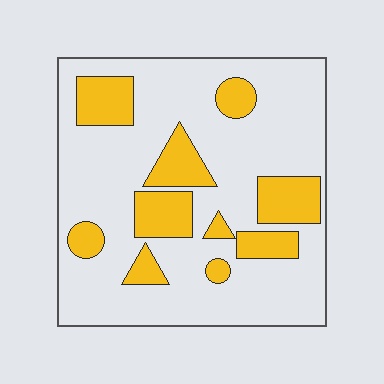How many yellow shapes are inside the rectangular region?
10.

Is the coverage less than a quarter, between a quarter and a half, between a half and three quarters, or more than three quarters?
Less than a quarter.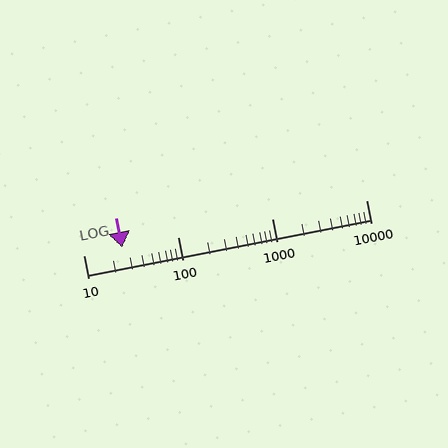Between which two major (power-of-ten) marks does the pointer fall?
The pointer is between 10 and 100.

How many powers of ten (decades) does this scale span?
The scale spans 3 decades, from 10 to 10000.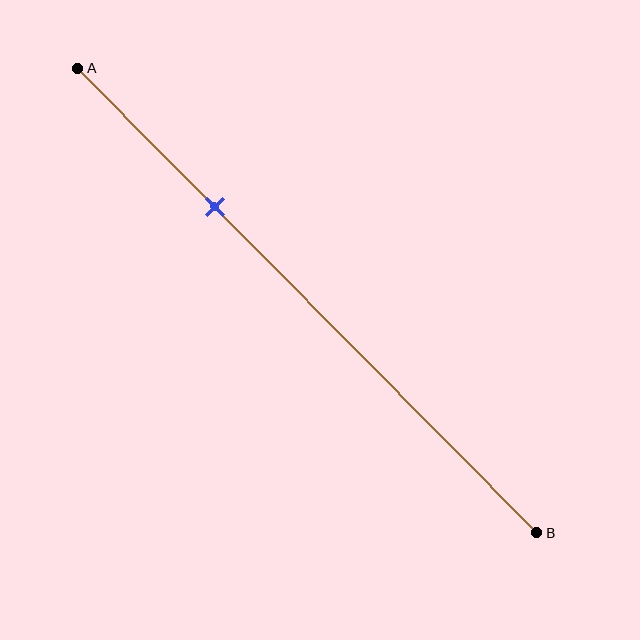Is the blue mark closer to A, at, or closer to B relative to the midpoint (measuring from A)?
The blue mark is closer to point A than the midpoint of segment AB.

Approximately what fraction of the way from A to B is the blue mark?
The blue mark is approximately 30% of the way from A to B.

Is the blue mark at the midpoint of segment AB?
No, the mark is at about 30% from A, not at the 50% midpoint.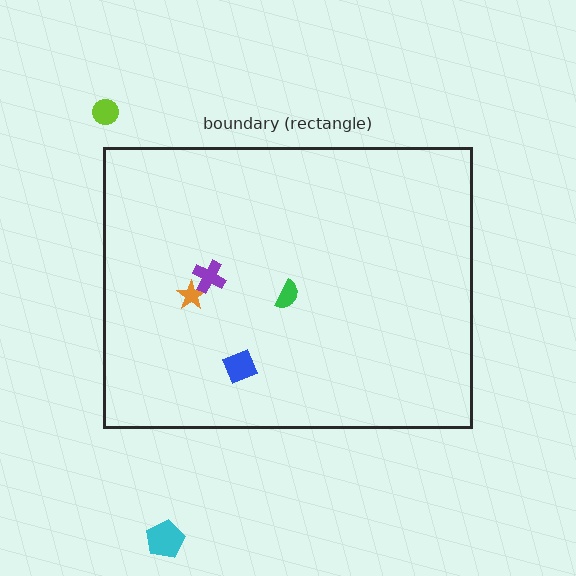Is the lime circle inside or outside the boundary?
Outside.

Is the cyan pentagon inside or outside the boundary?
Outside.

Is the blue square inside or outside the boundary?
Inside.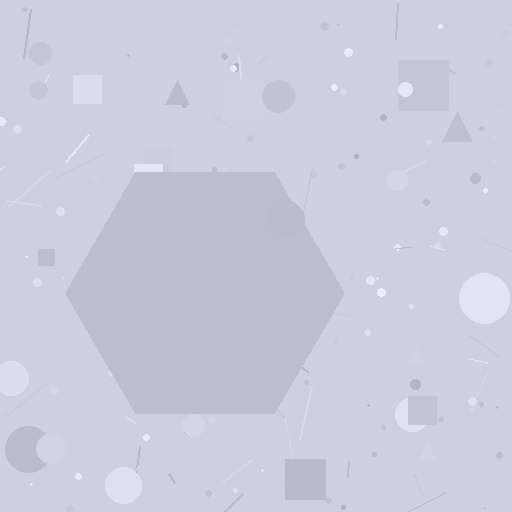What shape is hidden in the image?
A hexagon is hidden in the image.